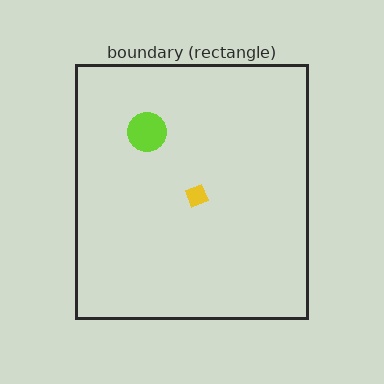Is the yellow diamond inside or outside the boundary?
Inside.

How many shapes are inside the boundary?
2 inside, 0 outside.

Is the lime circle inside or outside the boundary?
Inside.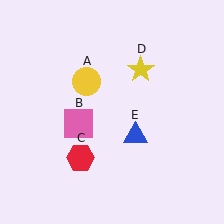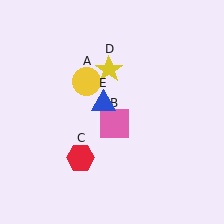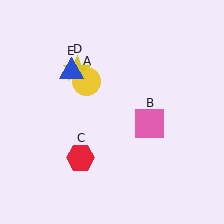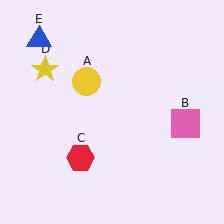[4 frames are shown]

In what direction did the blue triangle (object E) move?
The blue triangle (object E) moved up and to the left.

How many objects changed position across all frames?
3 objects changed position: pink square (object B), yellow star (object D), blue triangle (object E).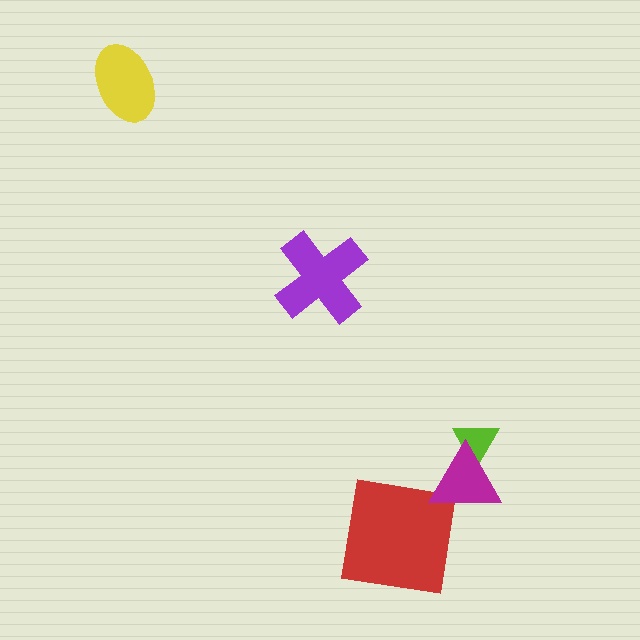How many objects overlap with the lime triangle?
1 object overlaps with the lime triangle.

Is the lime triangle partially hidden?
Yes, it is partially covered by another shape.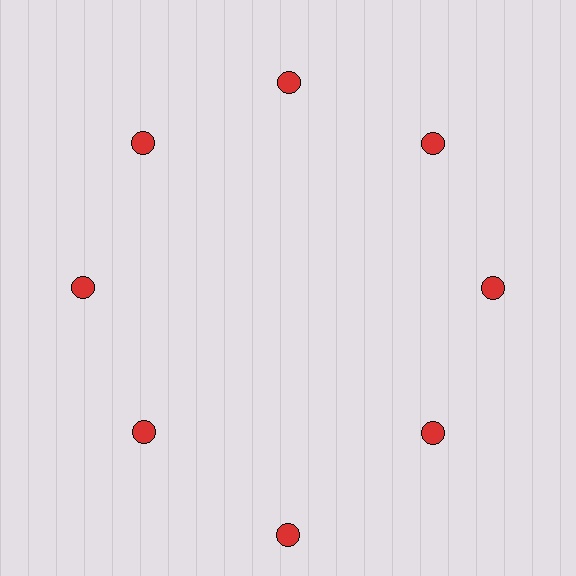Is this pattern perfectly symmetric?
No. The 8 red circles are arranged in a ring, but one element near the 6 o'clock position is pushed outward from the center, breaking the 8-fold rotational symmetry.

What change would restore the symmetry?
The symmetry would be restored by moving it inward, back onto the ring so that all 8 circles sit at equal angles and equal distance from the center.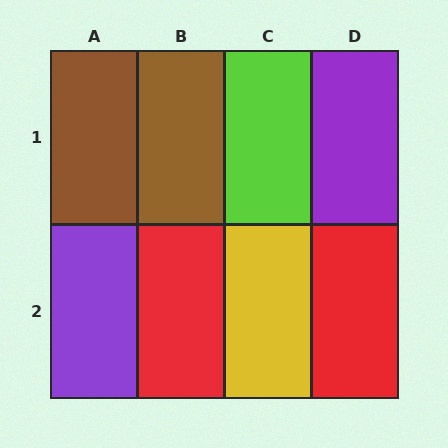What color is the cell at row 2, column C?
Yellow.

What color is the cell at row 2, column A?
Purple.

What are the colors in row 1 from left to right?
Brown, brown, lime, purple.